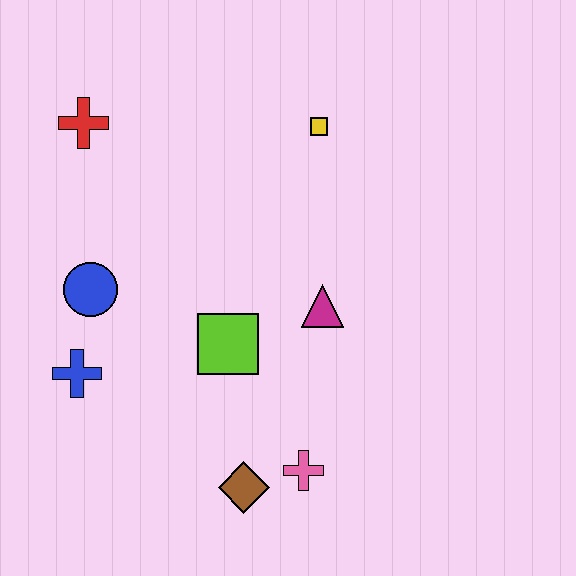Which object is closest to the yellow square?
The magenta triangle is closest to the yellow square.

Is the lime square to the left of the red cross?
No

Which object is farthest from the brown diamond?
The red cross is farthest from the brown diamond.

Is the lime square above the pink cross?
Yes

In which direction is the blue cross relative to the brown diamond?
The blue cross is to the left of the brown diamond.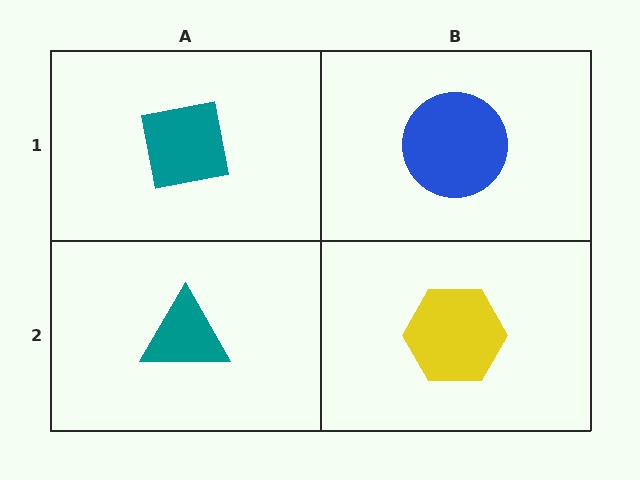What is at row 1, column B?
A blue circle.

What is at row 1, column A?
A teal square.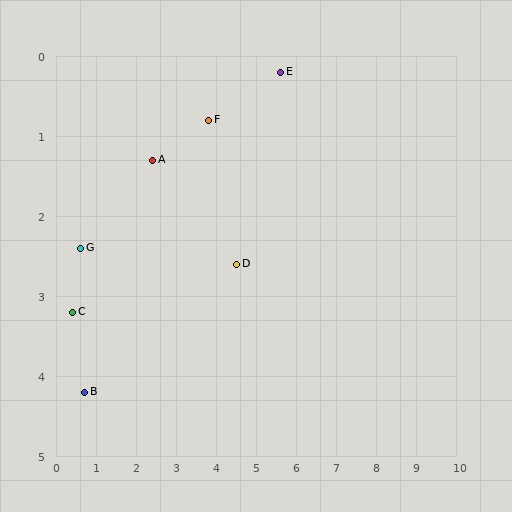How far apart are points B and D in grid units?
Points B and D are about 4.1 grid units apart.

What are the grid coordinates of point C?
Point C is at approximately (0.4, 3.2).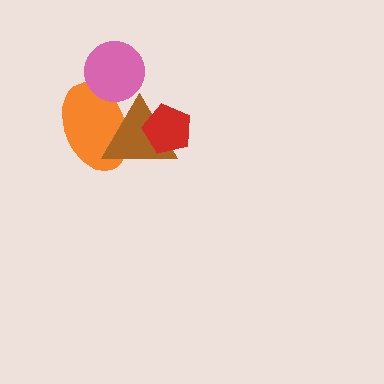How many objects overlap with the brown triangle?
2 objects overlap with the brown triangle.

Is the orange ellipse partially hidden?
Yes, it is partially covered by another shape.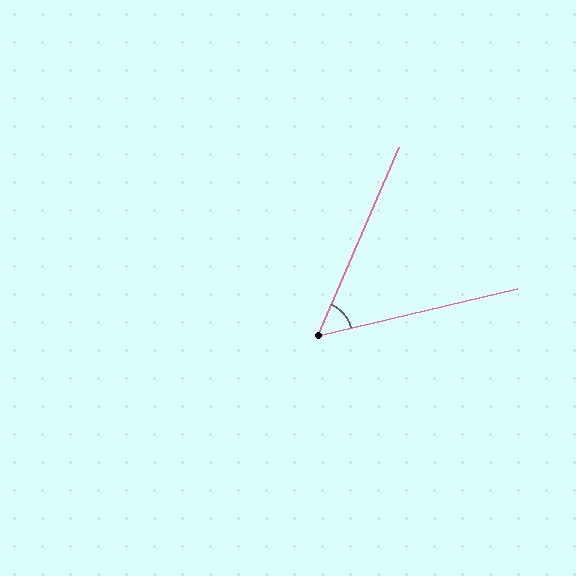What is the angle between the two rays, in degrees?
Approximately 53 degrees.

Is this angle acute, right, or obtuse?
It is acute.